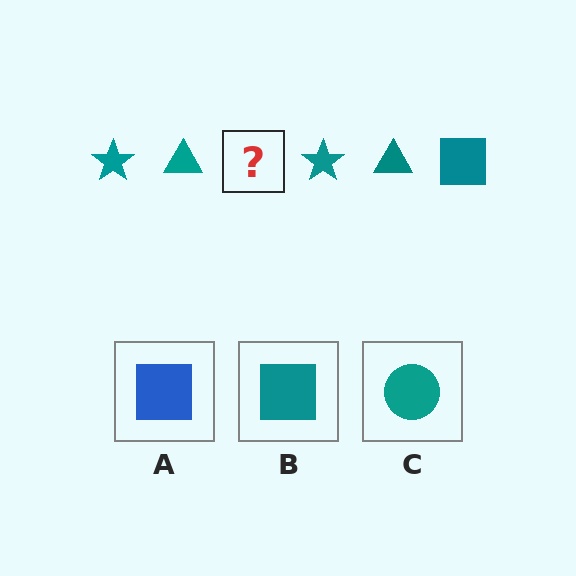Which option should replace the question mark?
Option B.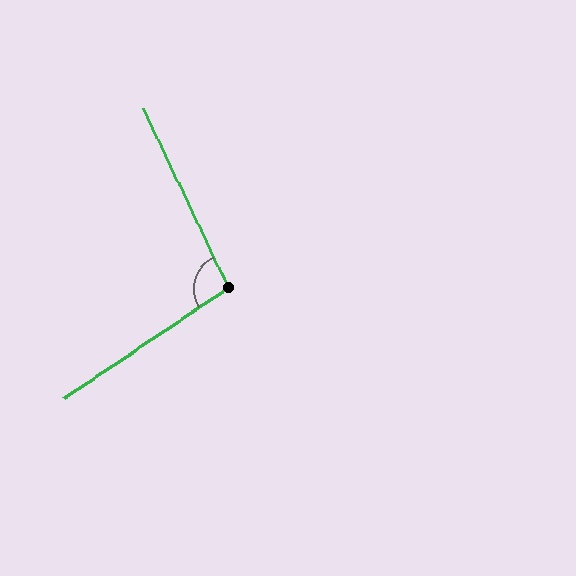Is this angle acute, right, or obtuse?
It is obtuse.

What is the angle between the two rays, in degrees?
Approximately 99 degrees.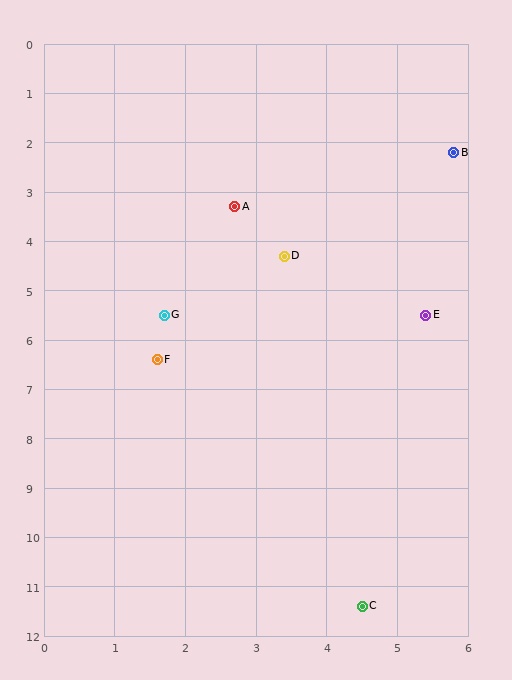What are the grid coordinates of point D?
Point D is at approximately (3.4, 4.3).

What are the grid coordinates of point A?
Point A is at approximately (2.7, 3.3).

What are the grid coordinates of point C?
Point C is at approximately (4.5, 11.4).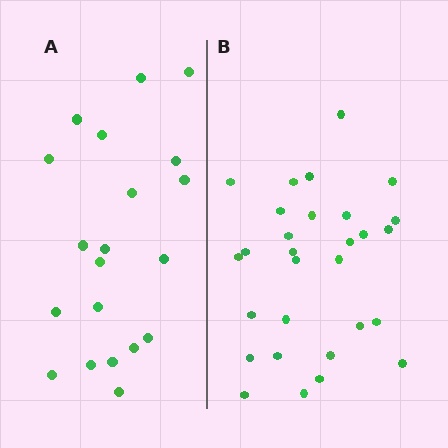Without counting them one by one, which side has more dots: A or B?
Region B (the right region) has more dots.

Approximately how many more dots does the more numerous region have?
Region B has roughly 8 or so more dots than region A.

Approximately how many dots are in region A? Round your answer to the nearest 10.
About 20 dots.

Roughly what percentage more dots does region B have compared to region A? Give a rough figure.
About 45% more.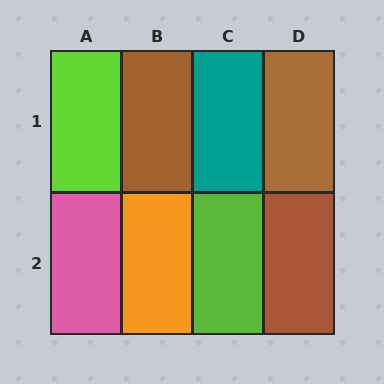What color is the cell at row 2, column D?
Brown.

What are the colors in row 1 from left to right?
Lime, brown, teal, brown.